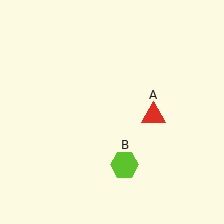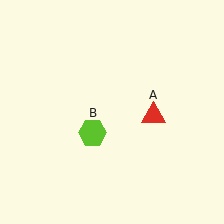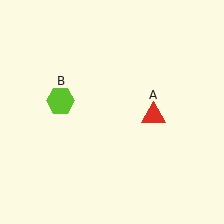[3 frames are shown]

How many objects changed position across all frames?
1 object changed position: lime hexagon (object B).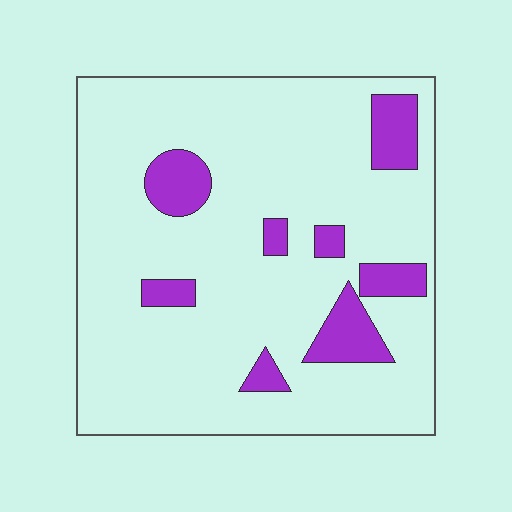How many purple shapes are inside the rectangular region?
8.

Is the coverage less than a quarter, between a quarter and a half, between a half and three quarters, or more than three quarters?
Less than a quarter.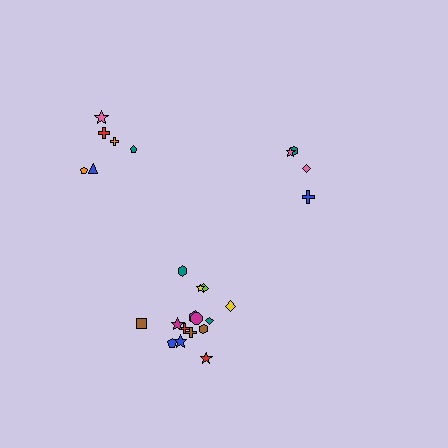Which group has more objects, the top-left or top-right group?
The top-left group.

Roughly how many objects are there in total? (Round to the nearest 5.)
Roughly 25 objects in total.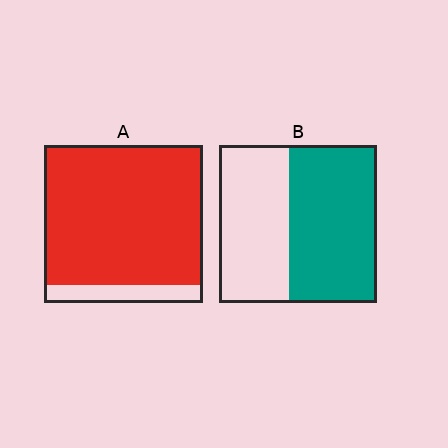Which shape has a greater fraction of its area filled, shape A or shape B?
Shape A.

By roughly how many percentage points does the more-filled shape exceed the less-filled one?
By roughly 35 percentage points (A over B).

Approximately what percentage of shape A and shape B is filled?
A is approximately 90% and B is approximately 55%.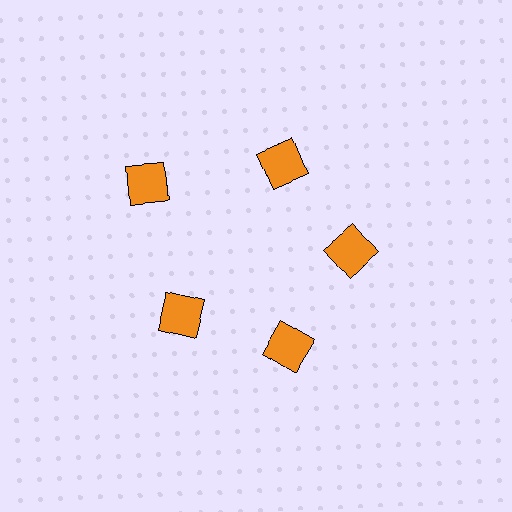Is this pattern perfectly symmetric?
No. The 5 orange squares are arranged in a ring, but one element near the 10 o'clock position is pushed outward from the center, breaking the 5-fold rotational symmetry.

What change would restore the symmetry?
The symmetry would be restored by moving it inward, back onto the ring so that all 5 squares sit at equal angles and equal distance from the center.